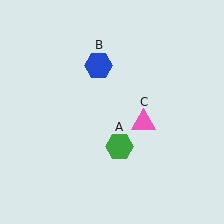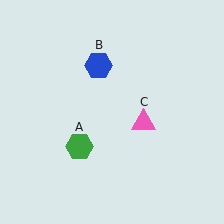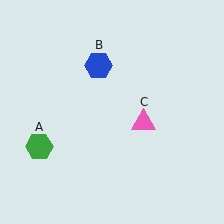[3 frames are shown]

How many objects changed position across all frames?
1 object changed position: green hexagon (object A).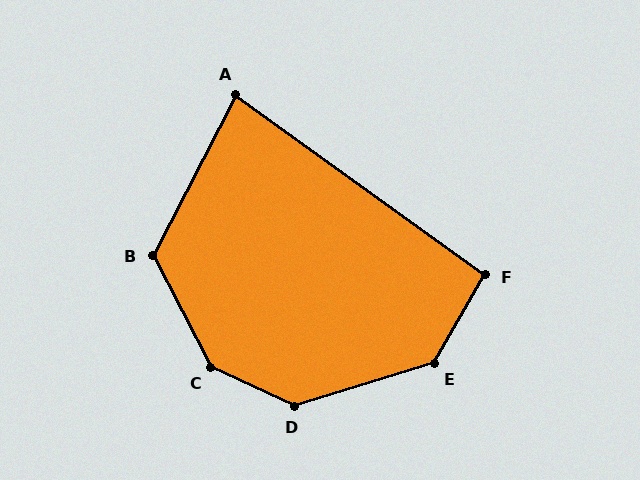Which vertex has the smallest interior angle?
A, at approximately 82 degrees.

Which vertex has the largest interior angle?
C, at approximately 142 degrees.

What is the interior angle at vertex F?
Approximately 96 degrees (obtuse).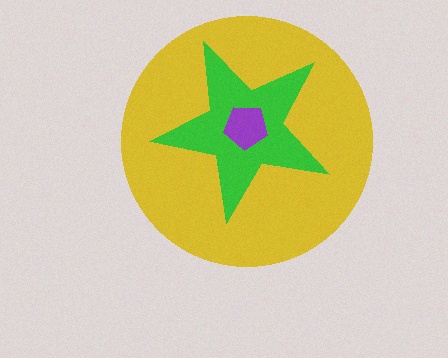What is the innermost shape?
The purple pentagon.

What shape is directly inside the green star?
The purple pentagon.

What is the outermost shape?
The yellow circle.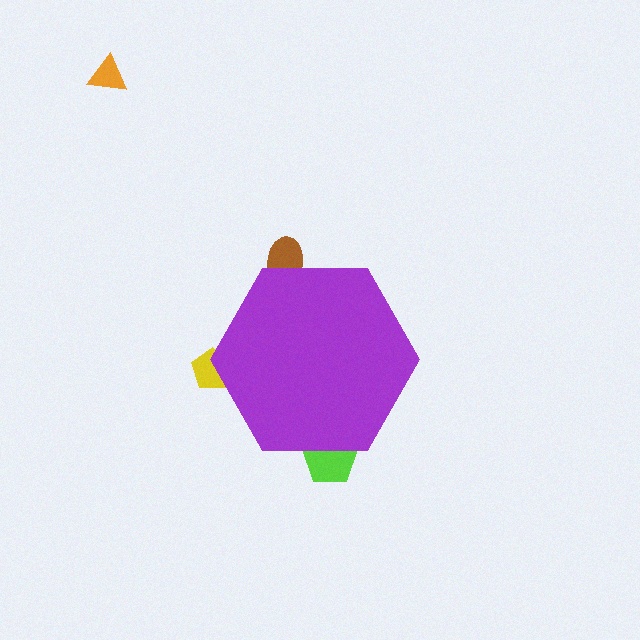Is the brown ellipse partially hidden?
Yes, the brown ellipse is partially hidden behind the purple hexagon.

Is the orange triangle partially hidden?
No, the orange triangle is fully visible.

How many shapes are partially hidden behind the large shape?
3 shapes are partially hidden.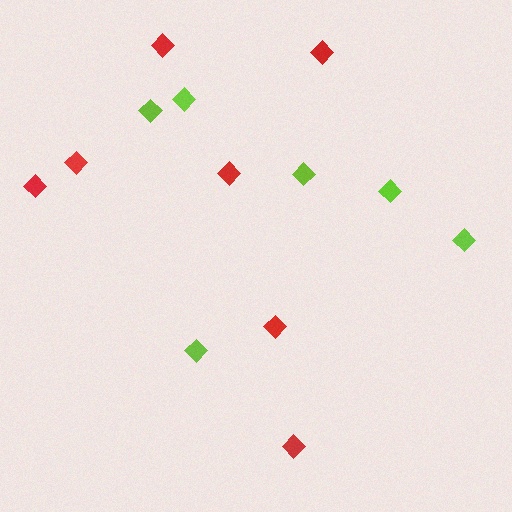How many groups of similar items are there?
There are 2 groups: one group of lime diamonds (6) and one group of red diamonds (7).